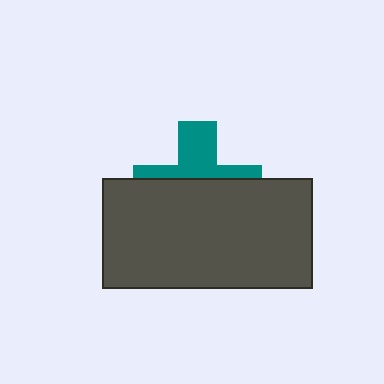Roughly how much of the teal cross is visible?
A small part of it is visible (roughly 38%).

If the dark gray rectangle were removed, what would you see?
You would see the complete teal cross.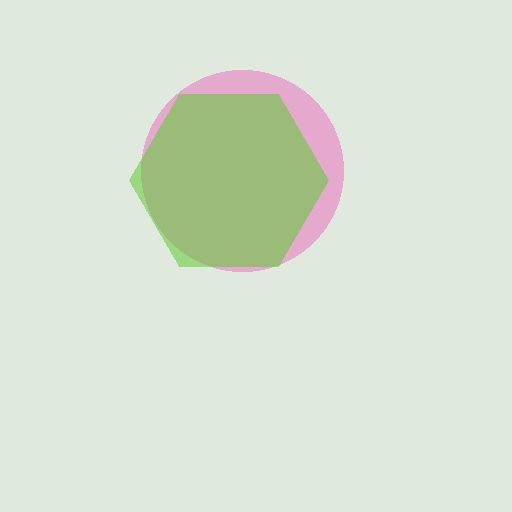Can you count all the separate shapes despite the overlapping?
Yes, there are 2 separate shapes.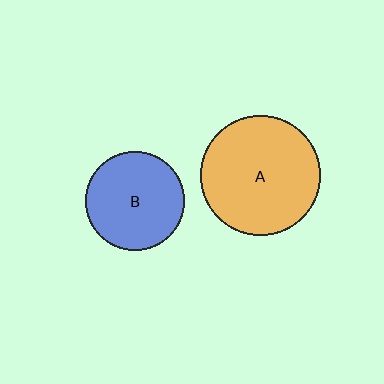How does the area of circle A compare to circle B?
Approximately 1.5 times.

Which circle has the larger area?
Circle A (orange).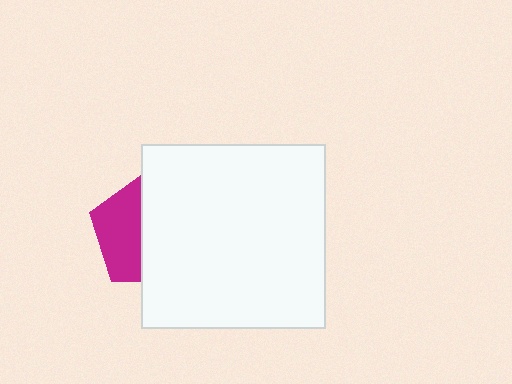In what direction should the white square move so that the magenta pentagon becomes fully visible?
The white square should move right. That is the shortest direction to clear the overlap and leave the magenta pentagon fully visible.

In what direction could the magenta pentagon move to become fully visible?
The magenta pentagon could move left. That would shift it out from behind the white square entirely.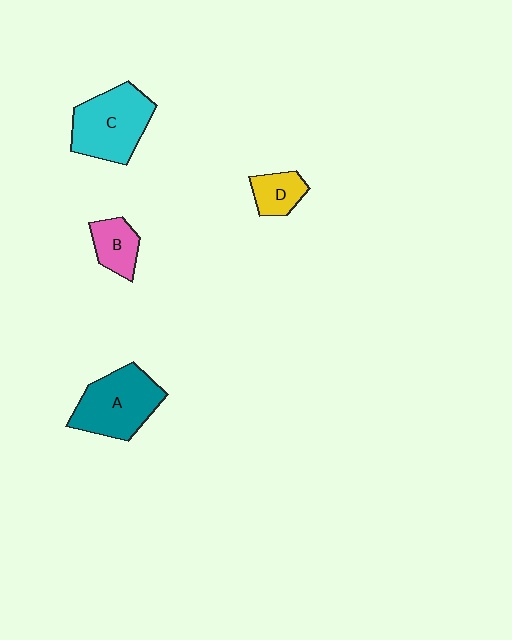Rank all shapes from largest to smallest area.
From largest to smallest: C (cyan), A (teal), B (pink), D (yellow).